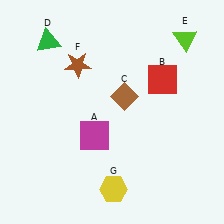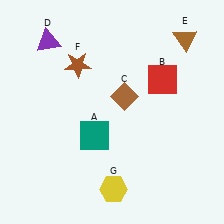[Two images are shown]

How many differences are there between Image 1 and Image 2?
There are 3 differences between the two images.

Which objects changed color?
A changed from magenta to teal. D changed from green to purple. E changed from lime to brown.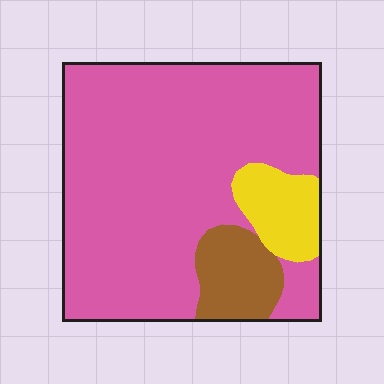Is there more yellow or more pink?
Pink.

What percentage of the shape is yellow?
Yellow takes up less than a quarter of the shape.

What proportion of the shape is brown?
Brown covers around 10% of the shape.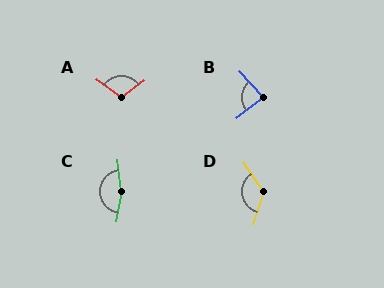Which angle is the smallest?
B, at approximately 85 degrees.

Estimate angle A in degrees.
Approximately 109 degrees.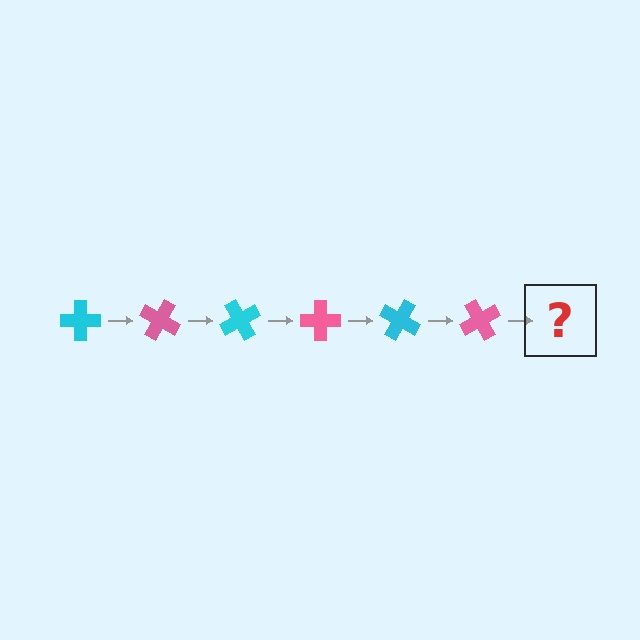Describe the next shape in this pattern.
It should be a cyan cross, rotated 180 degrees from the start.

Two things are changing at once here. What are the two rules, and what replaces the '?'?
The two rules are that it rotates 30 degrees each step and the color cycles through cyan and pink. The '?' should be a cyan cross, rotated 180 degrees from the start.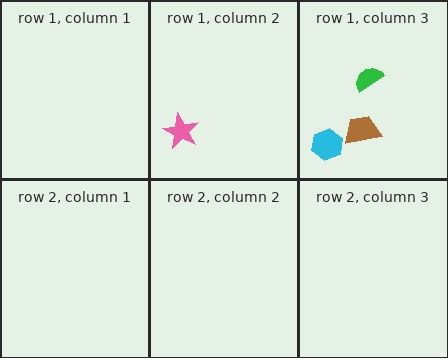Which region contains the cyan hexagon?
The row 1, column 3 region.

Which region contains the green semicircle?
The row 1, column 3 region.